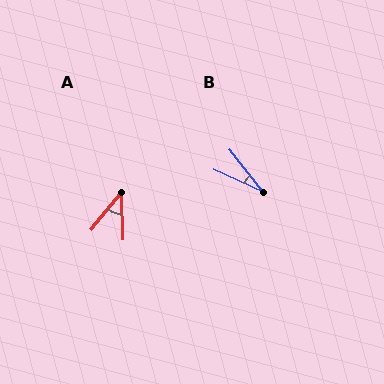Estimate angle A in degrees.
Approximately 42 degrees.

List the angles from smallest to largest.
B (27°), A (42°).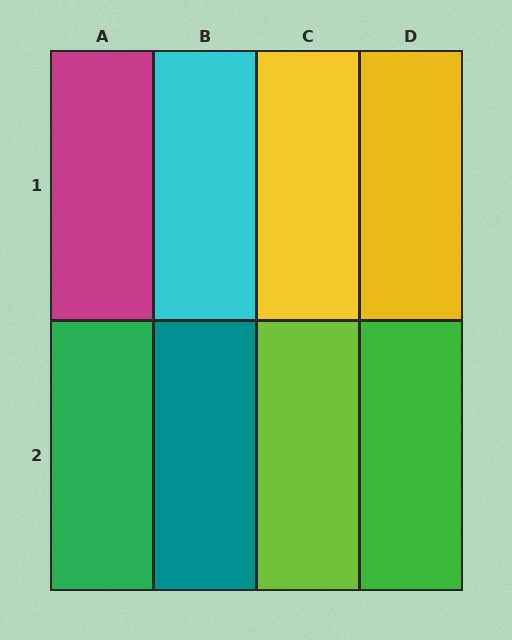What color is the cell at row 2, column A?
Green.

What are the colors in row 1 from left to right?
Magenta, cyan, yellow, yellow.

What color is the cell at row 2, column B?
Teal.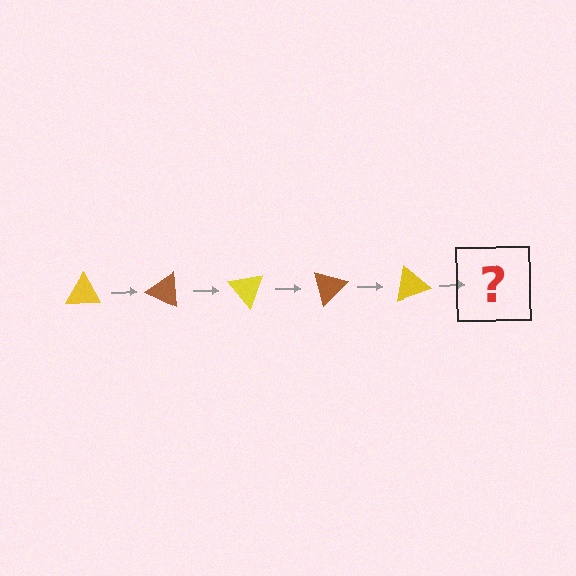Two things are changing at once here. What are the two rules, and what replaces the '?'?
The two rules are that it rotates 25 degrees each step and the color cycles through yellow and brown. The '?' should be a brown triangle, rotated 125 degrees from the start.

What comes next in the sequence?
The next element should be a brown triangle, rotated 125 degrees from the start.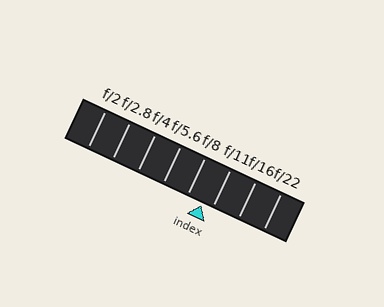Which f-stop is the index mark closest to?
The index mark is closest to f/11.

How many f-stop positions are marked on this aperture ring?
There are 8 f-stop positions marked.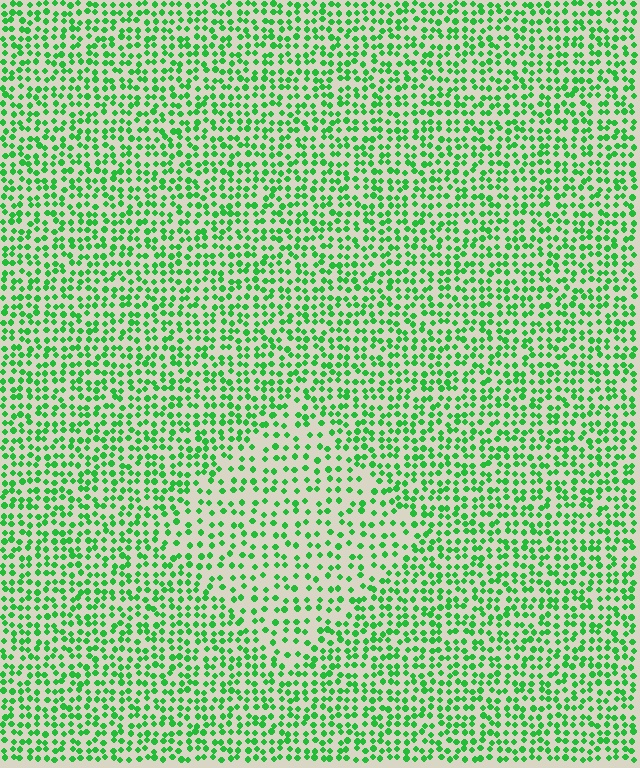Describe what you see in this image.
The image contains small green elements arranged at two different densities. A diamond-shaped region is visible where the elements are less densely packed than the surrounding area.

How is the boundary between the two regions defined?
The boundary is defined by a change in element density (approximately 1.7x ratio). All elements are the same color, size, and shape.